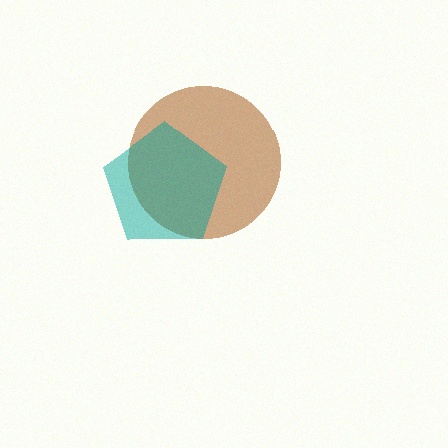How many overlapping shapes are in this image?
There are 2 overlapping shapes in the image.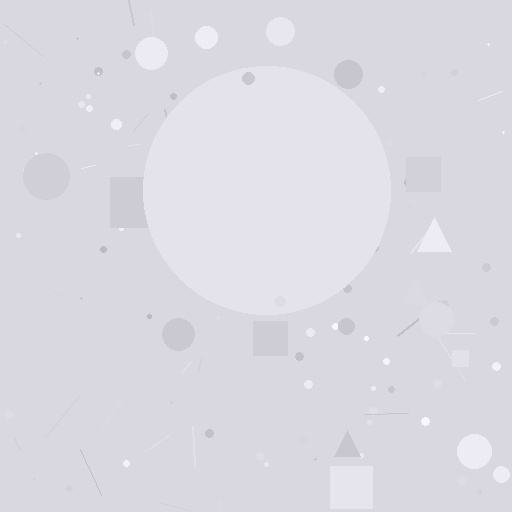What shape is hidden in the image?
A circle is hidden in the image.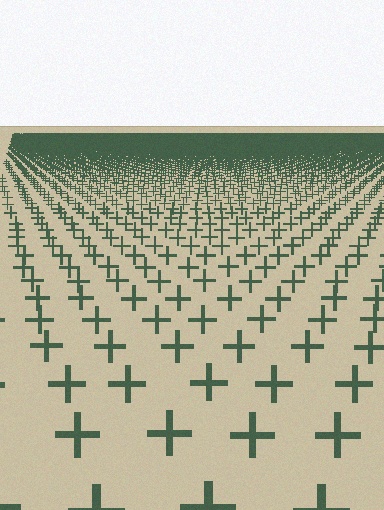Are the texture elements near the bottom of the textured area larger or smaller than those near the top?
Larger. Near the bottom, elements are closer to the viewer and appear at a bigger on-screen size.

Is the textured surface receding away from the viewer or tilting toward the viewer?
The surface is receding away from the viewer. Texture elements get smaller and denser toward the top.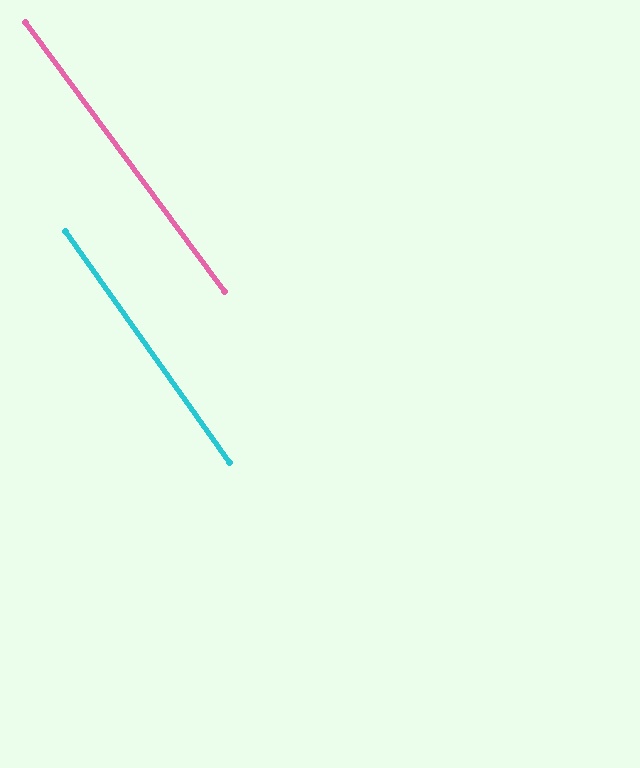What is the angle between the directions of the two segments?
Approximately 1 degree.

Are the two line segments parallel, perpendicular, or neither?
Parallel — their directions differ by only 1.0°.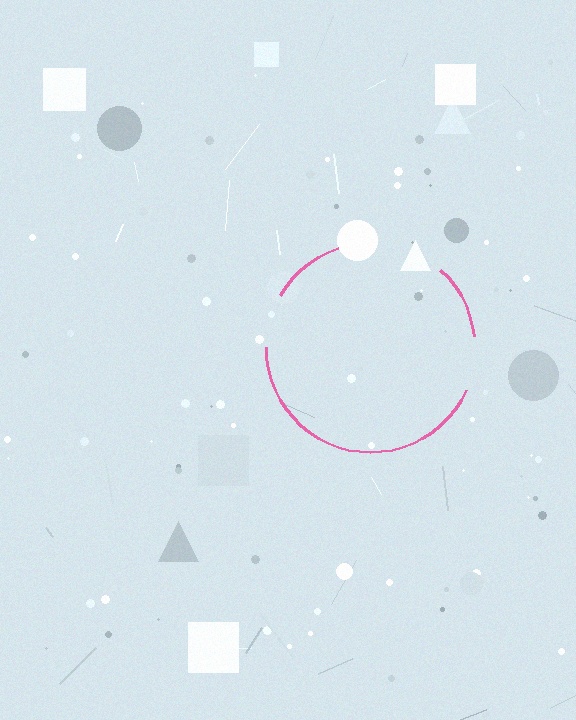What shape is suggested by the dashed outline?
The dashed outline suggests a circle.